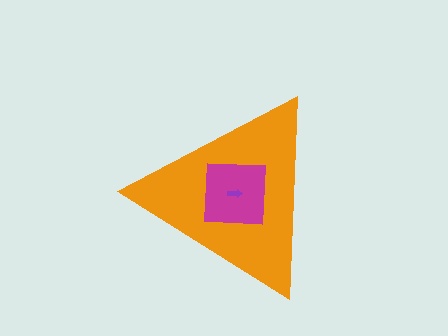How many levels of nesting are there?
3.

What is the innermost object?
The purple arrow.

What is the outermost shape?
The orange triangle.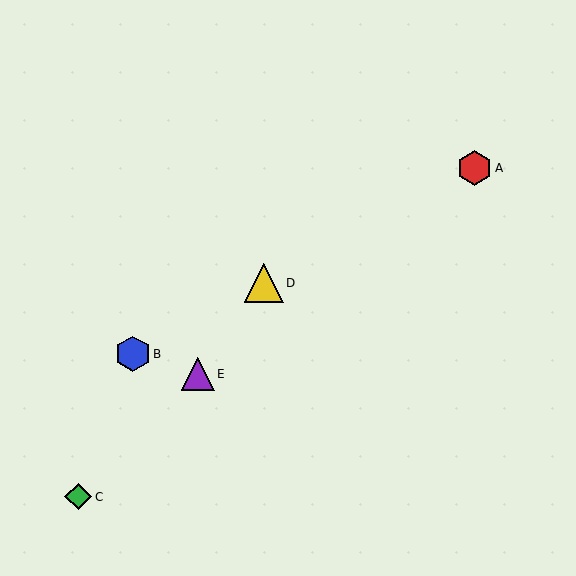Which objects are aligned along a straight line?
Objects A, B, D are aligned along a straight line.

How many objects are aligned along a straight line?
3 objects (A, B, D) are aligned along a straight line.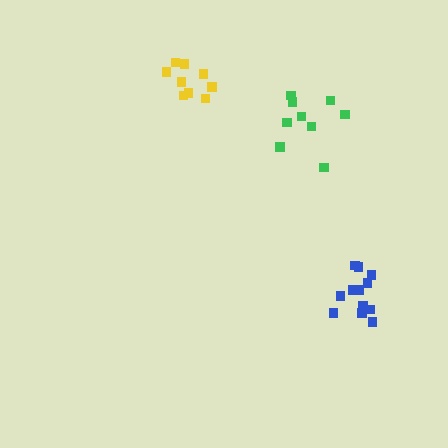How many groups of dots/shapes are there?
There are 3 groups.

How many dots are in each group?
Group 1: 9 dots, Group 2: 9 dots, Group 3: 12 dots (30 total).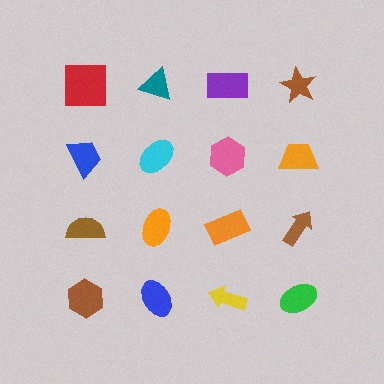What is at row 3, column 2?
An orange ellipse.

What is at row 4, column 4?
A green ellipse.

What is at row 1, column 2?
A teal triangle.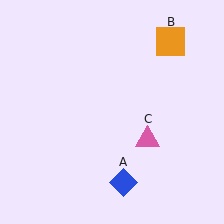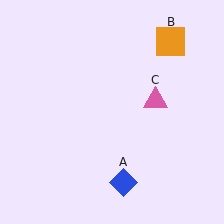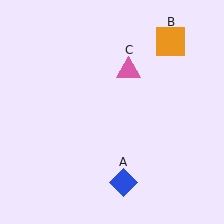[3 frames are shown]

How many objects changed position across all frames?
1 object changed position: pink triangle (object C).